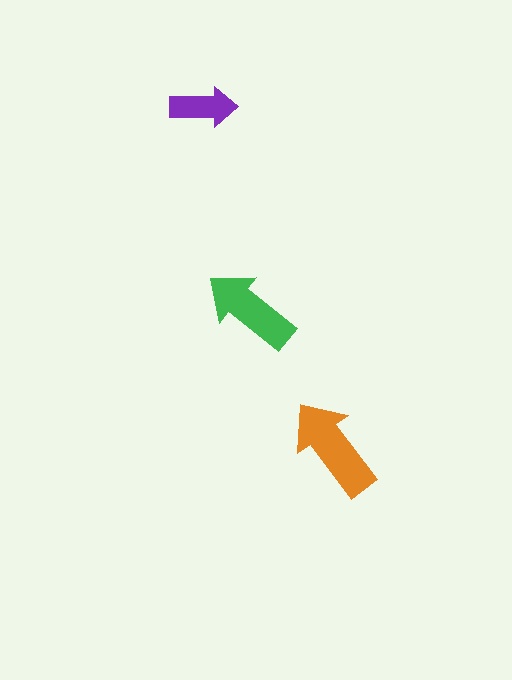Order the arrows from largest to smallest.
the orange one, the green one, the purple one.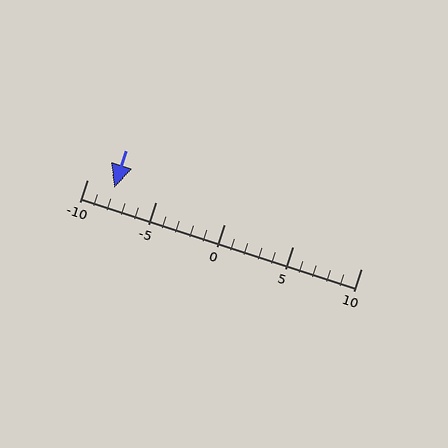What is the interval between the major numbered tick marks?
The major tick marks are spaced 5 units apart.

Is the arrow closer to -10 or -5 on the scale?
The arrow is closer to -10.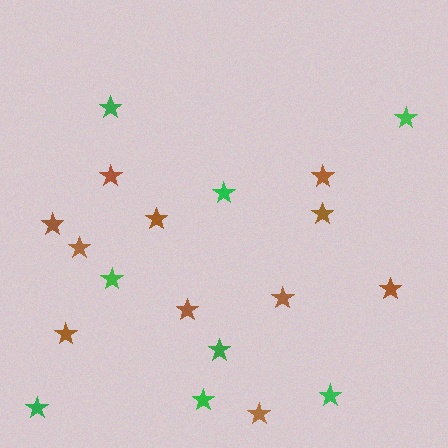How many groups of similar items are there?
There are 2 groups: one group of green stars (8) and one group of brown stars (11).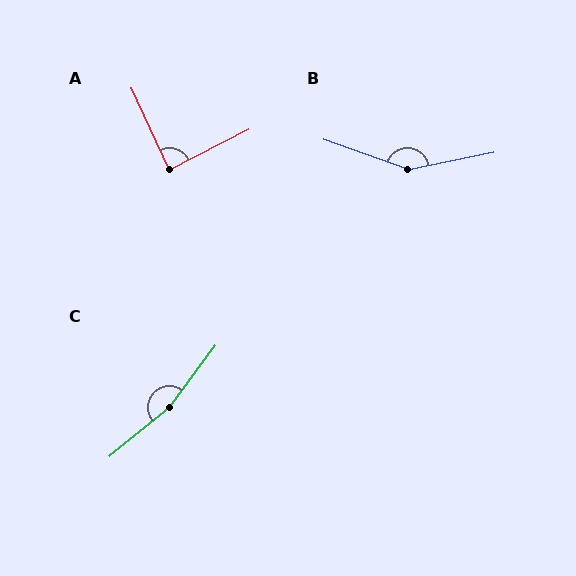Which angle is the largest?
C, at approximately 166 degrees.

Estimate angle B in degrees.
Approximately 149 degrees.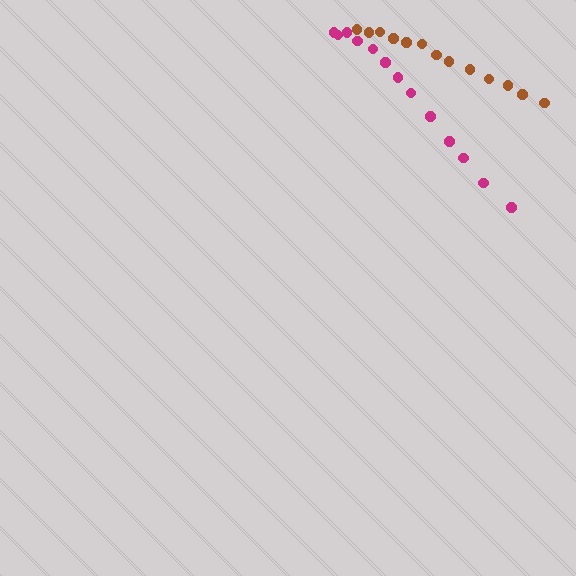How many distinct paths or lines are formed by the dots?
There are 2 distinct paths.